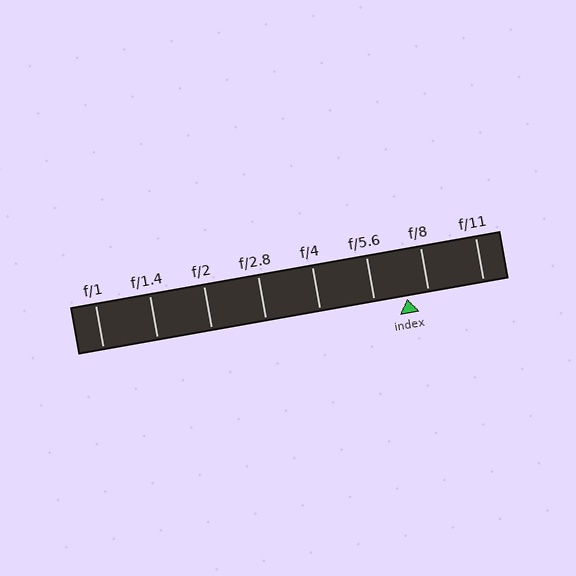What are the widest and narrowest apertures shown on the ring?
The widest aperture shown is f/1 and the narrowest is f/11.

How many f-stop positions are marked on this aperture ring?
There are 8 f-stop positions marked.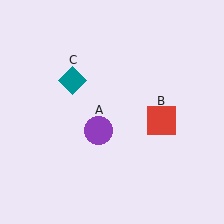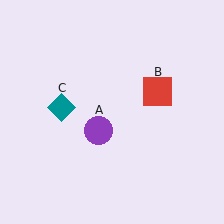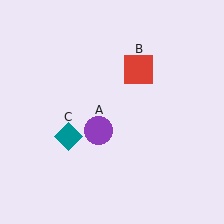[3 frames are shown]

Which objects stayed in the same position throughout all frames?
Purple circle (object A) remained stationary.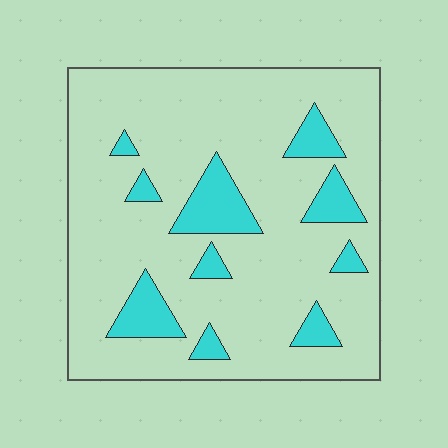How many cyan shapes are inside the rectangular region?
10.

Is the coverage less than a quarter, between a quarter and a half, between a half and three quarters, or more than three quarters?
Less than a quarter.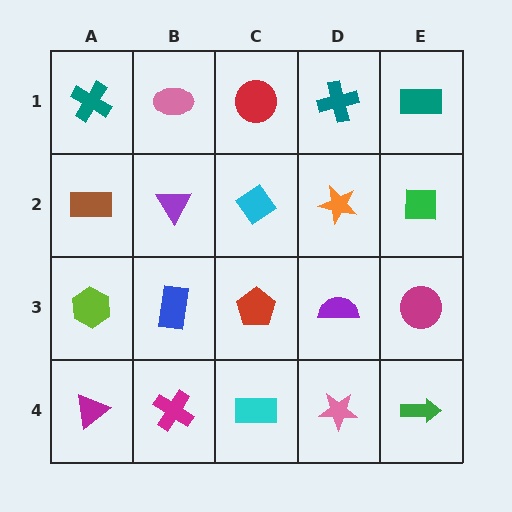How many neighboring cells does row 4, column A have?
2.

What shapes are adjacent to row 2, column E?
A teal rectangle (row 1, column E), a magenta circle (row 3, column E), an orange star (row 2, column D).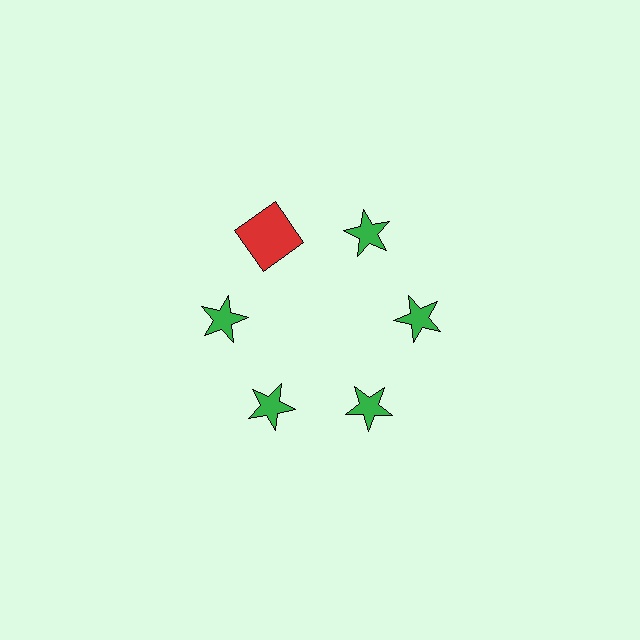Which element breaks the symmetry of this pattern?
The red square at roughly the 11 o'clock position breaks the symmetry. All other shapes are green stars.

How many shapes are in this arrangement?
There are 6 shapes arranged in a ring pattern.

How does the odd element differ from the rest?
It differs in both color (red instead of green) and shape (square instead of star).